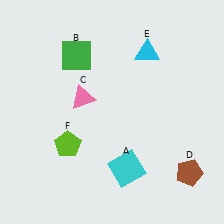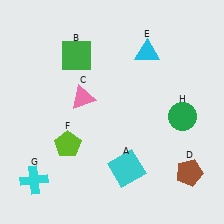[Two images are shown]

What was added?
A cyan cross (G), a green circle (H) were added in Image 2.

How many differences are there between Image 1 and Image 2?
There are 2 differences between the two images.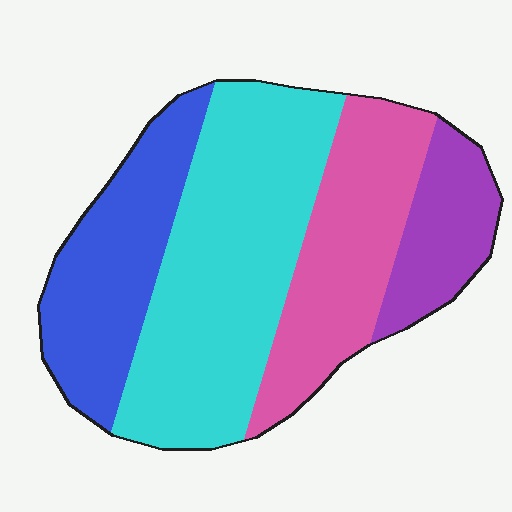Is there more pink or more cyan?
Cyan.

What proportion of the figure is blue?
Blue takes up between a sixth and a third of the figure.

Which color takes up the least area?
Purple, at roughly 15%.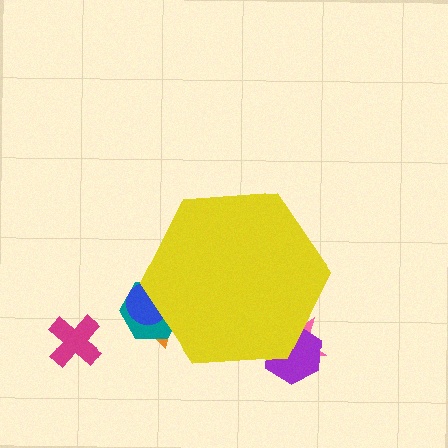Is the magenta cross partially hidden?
No, the magenta cross is fully visible.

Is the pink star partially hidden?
Yes, the pink star is partially hidden behind the yellow hexagon.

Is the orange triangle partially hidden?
Yes, the orange triangle is partially hidden behind the yellow hexagon.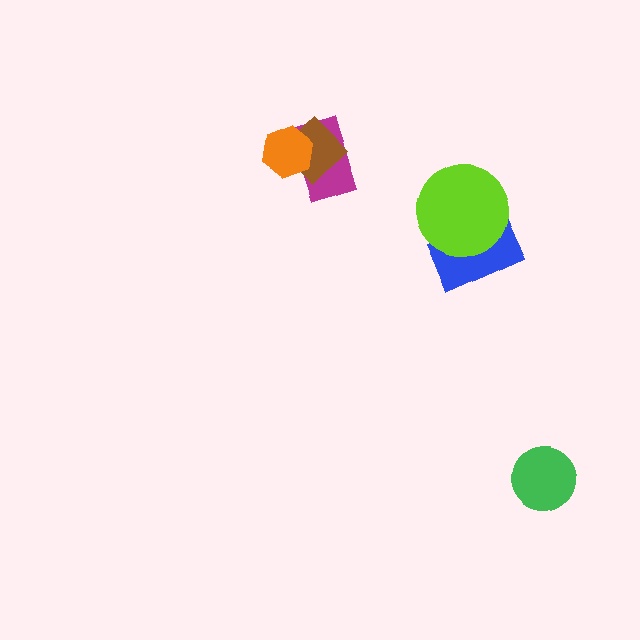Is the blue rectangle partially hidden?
Yes, it is partially covered by another shape.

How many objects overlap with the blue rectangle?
1 object overlaps with the blue rectangle.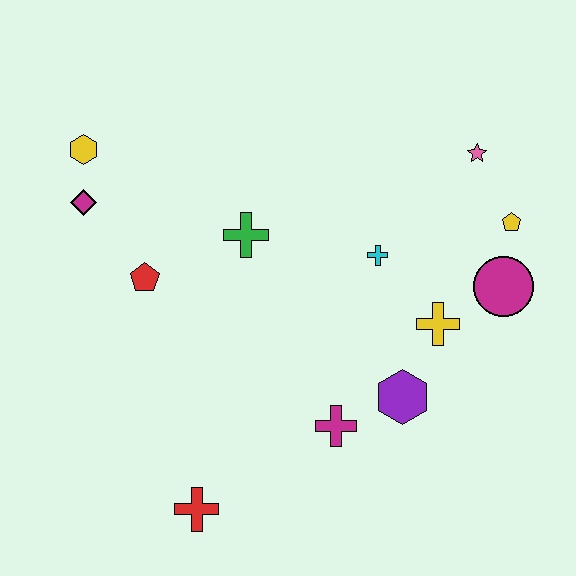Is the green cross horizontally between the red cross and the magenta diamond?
No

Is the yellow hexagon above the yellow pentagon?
Yes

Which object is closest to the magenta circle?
The yellow pentagon is closest to the magenta circle.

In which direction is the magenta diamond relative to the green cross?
The magenta diamond is to the left of the green cross.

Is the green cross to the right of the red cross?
Yes